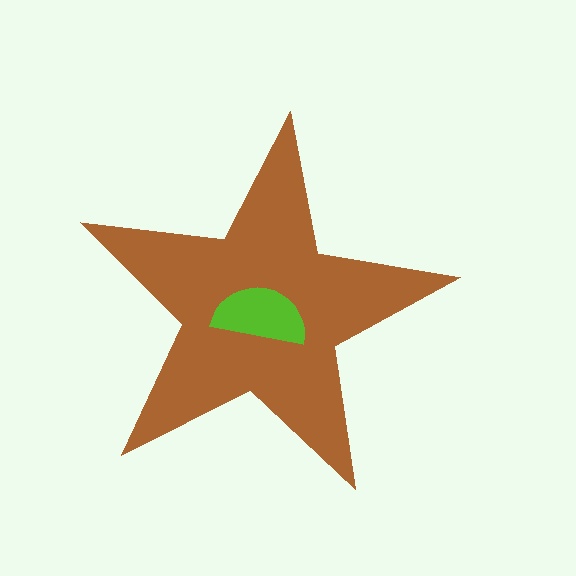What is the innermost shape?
The lime semicircle.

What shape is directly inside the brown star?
The lime semicircle.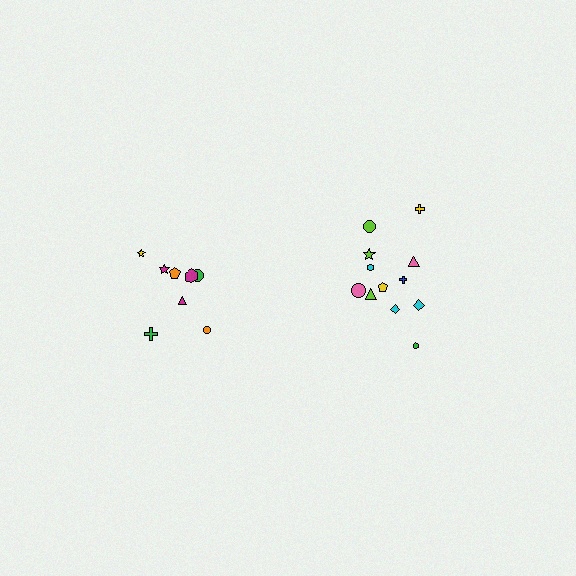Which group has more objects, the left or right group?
The right group.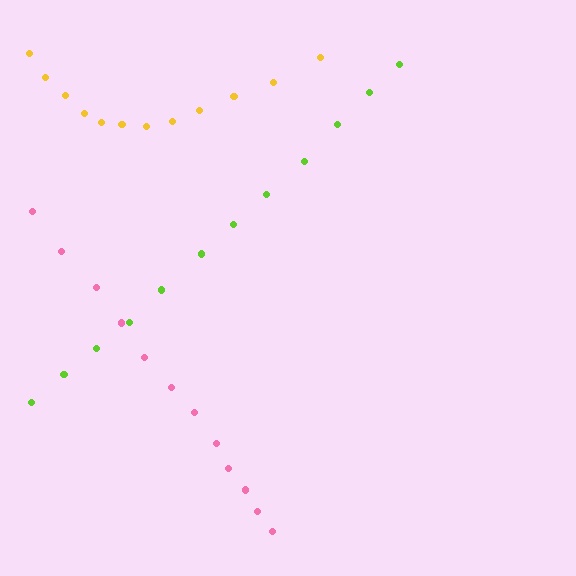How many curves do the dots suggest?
There are 3 distinct paths.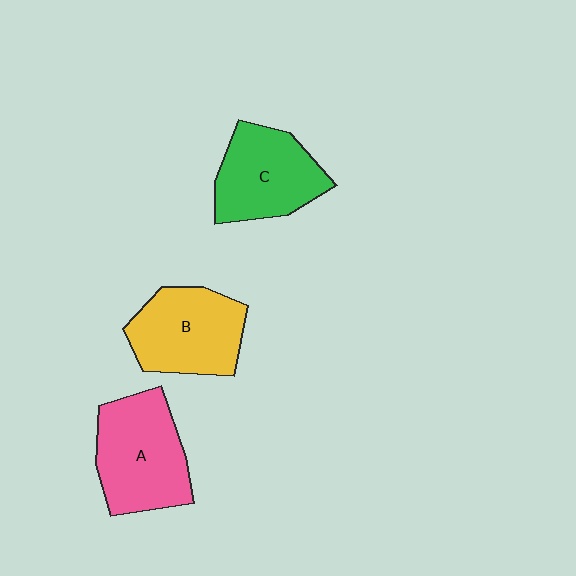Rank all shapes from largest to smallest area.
From largest to smallest: A (pink), B (yellow), C (green).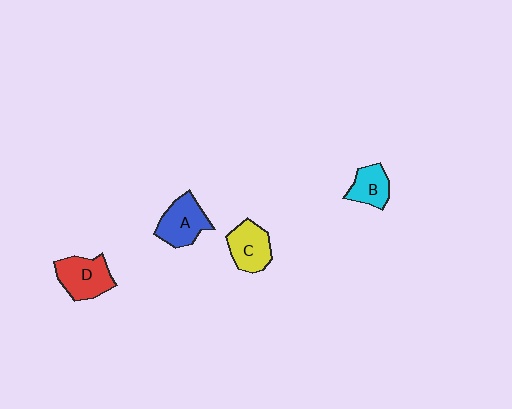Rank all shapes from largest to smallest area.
From largest to smallest: D (red), A (blue), C (yellow), B (cyan).